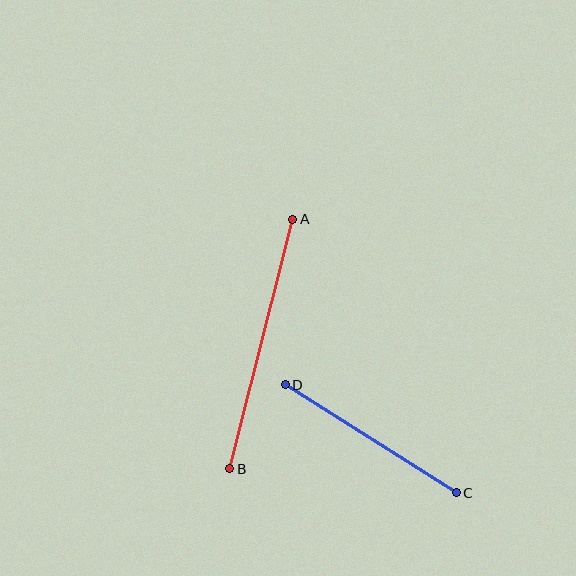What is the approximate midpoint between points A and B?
The midpoint is at approximately (261, 344) pixels.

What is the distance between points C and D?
The distance is approximately 202 pixels.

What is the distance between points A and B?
The distance is approximately 257 pixels.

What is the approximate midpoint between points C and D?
The midpoint is at approximately (371, 439) pixels.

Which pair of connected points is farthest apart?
Points A and B are farthest apart.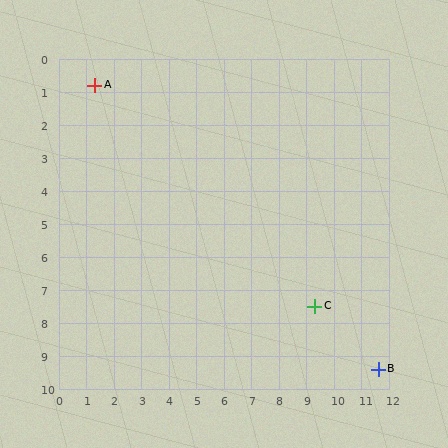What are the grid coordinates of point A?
Point A is at approximately (1.3, 0.8).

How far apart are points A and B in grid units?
Points A and B are about 13.4 grid units apart.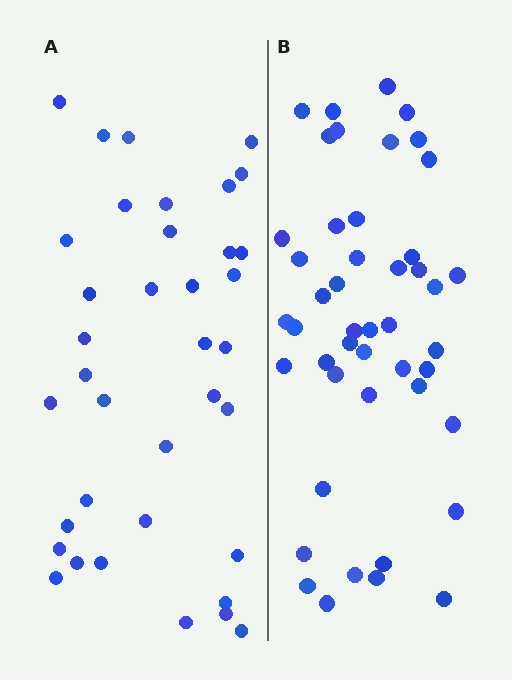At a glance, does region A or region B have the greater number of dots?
Region B (the right region) has more dots.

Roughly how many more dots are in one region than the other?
Region B has roughly 8 or so more dots than region A.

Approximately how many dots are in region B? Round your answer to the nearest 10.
About 50 dots. (The exact count is 46, which rounds to 50.)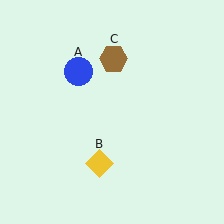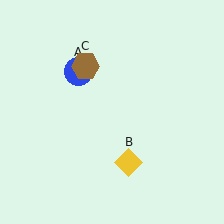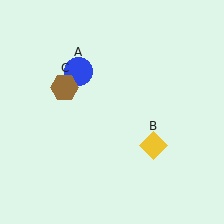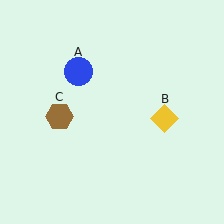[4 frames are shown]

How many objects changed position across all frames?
2 objects changed position: yellow diamond (object B), brown hexagon (object C).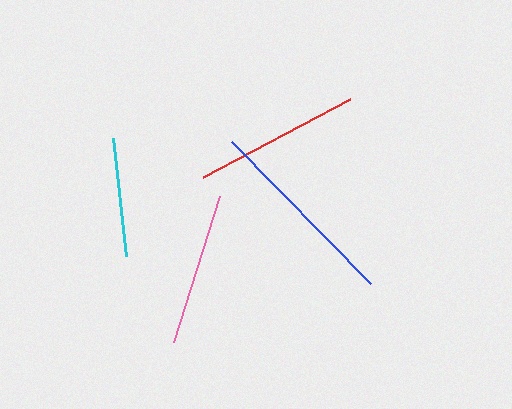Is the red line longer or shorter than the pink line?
The red line is longer than the pink line.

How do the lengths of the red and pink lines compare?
The red and pink lines are approximately the same length.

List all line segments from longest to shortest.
From longest to shortest: blue, red, pink, cyan.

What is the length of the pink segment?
The pink segment is approximately 154 pixels long.